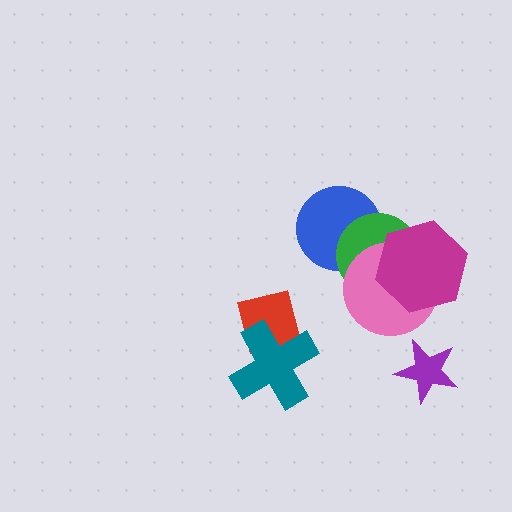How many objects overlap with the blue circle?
2 objects overlap with the blue circle.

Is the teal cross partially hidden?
No, no other shape covers it.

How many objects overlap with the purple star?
0 objects overlap with the purple star.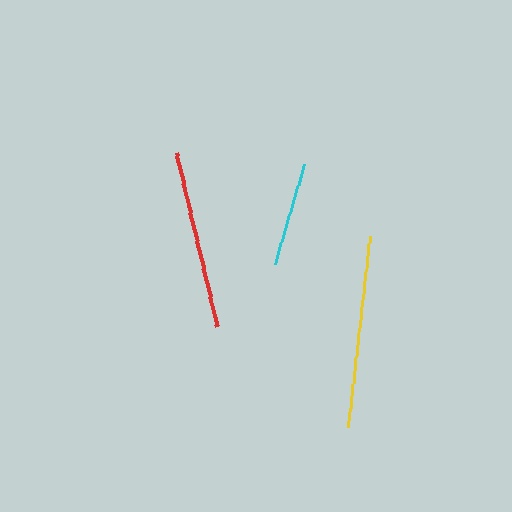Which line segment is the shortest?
The cyan line is the shortest at approximately 105 pixels.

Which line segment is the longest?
The yellow line is the longest at approximately 192 pixels.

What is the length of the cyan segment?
The cyan segment is approximately 105 pixels long.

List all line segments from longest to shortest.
From longest to shortest: yellow, red, cyan.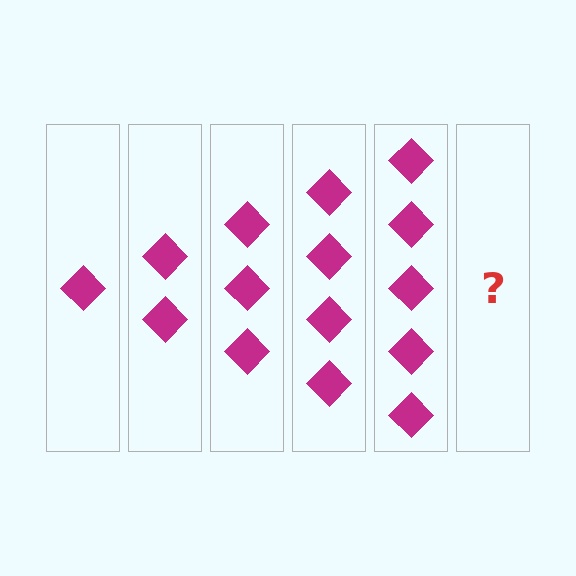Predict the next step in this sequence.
The next step is 6 diamonds.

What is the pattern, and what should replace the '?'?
The pattern is that each step adds one more diamond. The '?' should be 6 diamonds.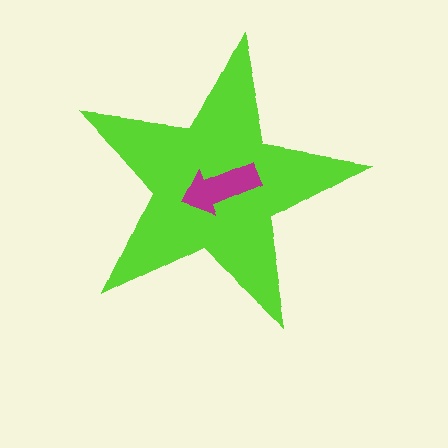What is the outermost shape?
The lime star.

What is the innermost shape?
The magenta arrow.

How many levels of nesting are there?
2.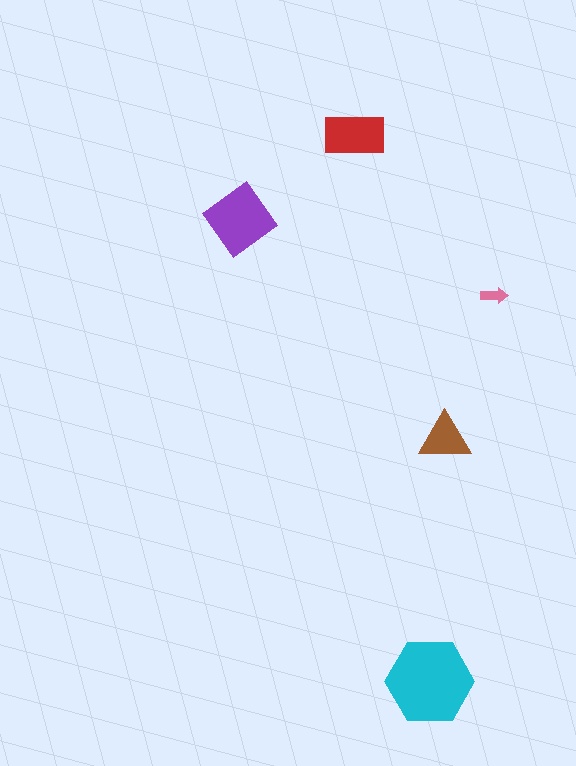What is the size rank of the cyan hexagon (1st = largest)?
1st.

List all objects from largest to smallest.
The cyan hexagon, the purple diamond, the red rectangle, the brown triangle, the pink arrow.